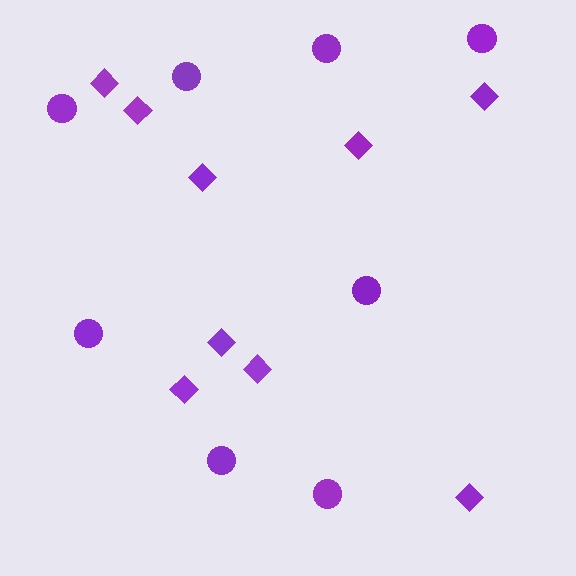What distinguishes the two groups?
There are 2 groups: one group of diamonds (9) and one group of circles (8).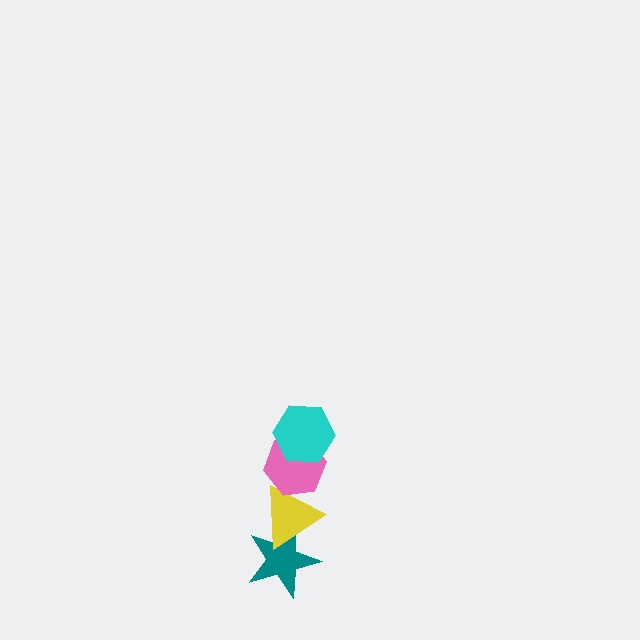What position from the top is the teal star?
The teal star is 4th from the top.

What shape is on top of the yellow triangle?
The pink hexagon is on top of the yellow triangle.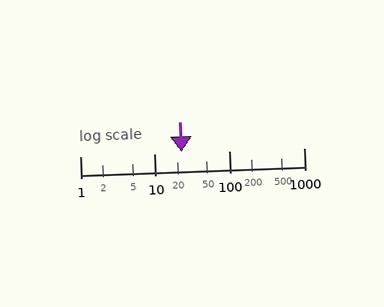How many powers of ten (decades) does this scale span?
The scale spans 3 decades, from 1 to 1000.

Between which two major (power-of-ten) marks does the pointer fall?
The pointer is between 10 and 100.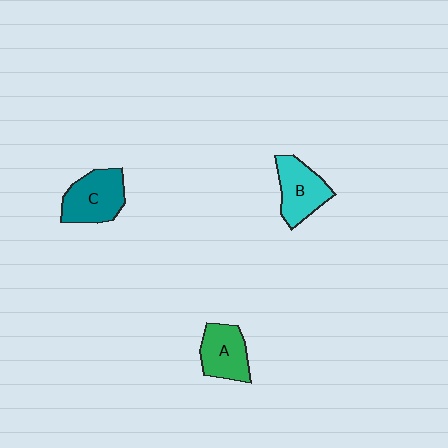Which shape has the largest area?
Shape C (teal).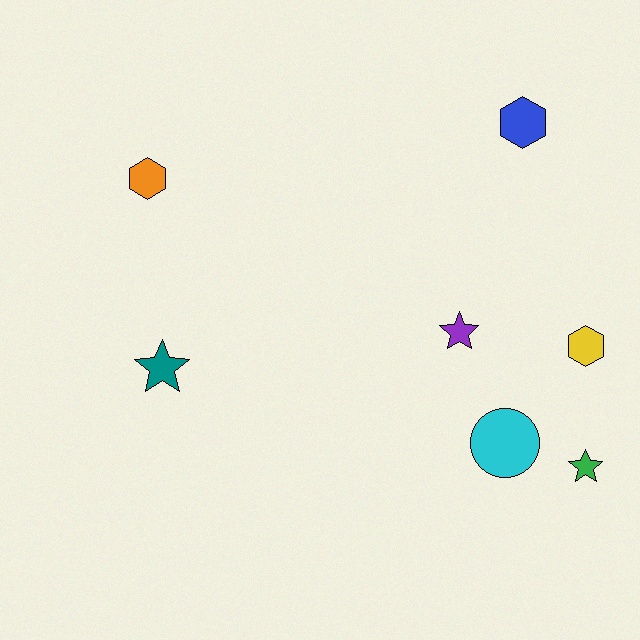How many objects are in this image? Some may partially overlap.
There are 7 objects.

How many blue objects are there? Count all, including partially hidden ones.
There is 1 blue object.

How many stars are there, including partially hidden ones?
There are 3 stars.